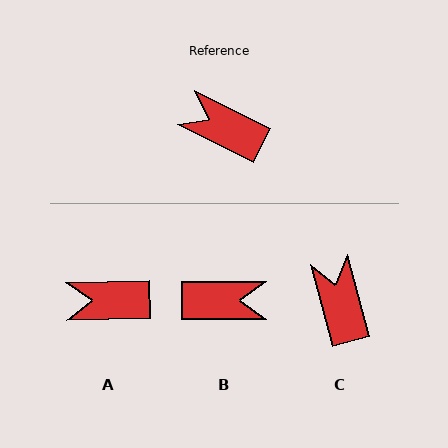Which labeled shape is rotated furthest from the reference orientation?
B, about 153 degrees away.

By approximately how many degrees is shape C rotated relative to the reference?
Approximately 48 degrees clockwise.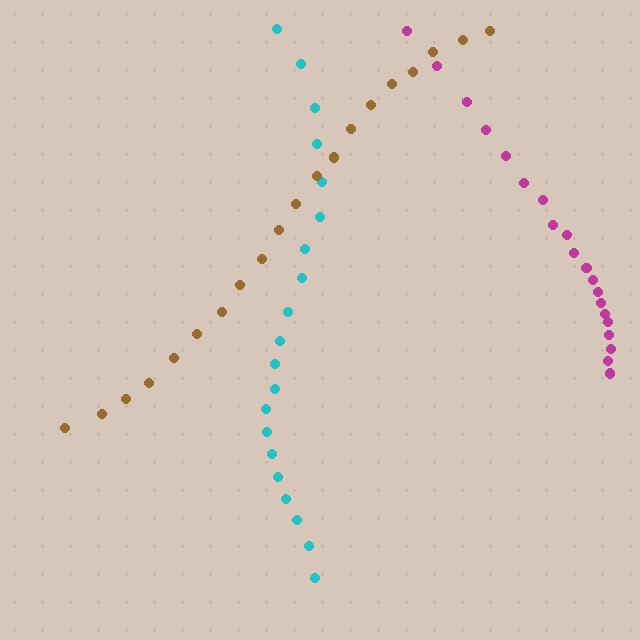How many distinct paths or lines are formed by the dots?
There are 3 distinct paths.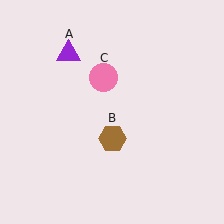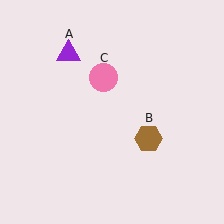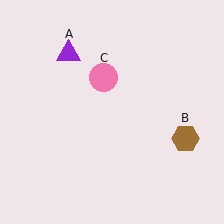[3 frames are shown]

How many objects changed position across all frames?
1 object changed position: brown hexagon (object B).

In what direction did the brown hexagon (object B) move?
The brown hexagon (object B) moved right.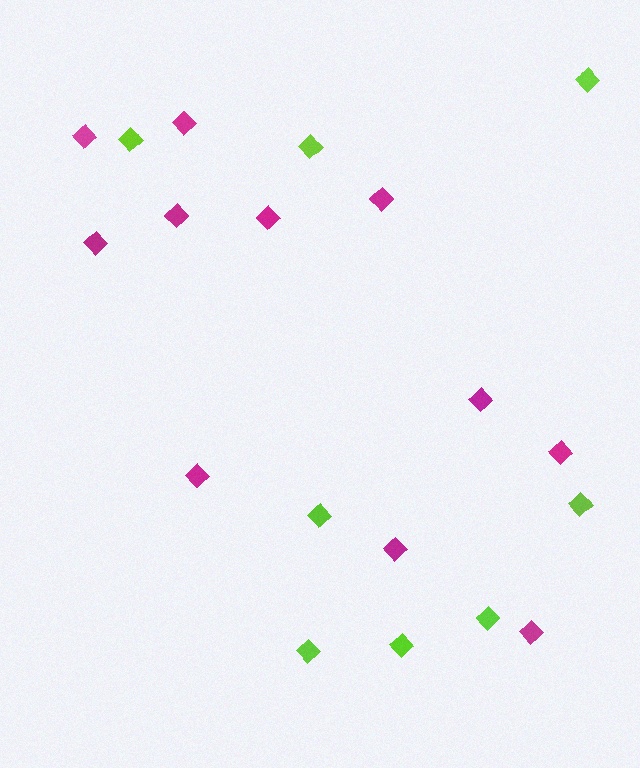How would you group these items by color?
There are 2 groups: one group of magenta diamonds (11) and one group of lime diamonds (8).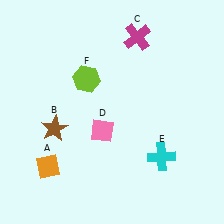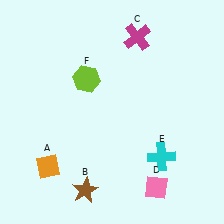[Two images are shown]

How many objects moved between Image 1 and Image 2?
2 objects moved between the two images.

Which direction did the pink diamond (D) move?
The pink diamond (D) moved down.